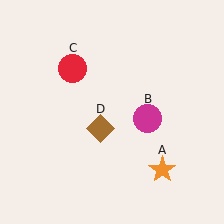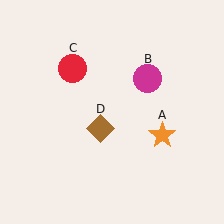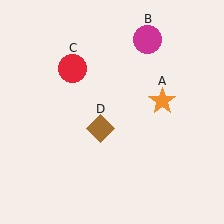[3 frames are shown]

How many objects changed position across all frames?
2 objects changed position: orange star (object A), magenta circle (object B).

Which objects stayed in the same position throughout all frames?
Red circle (object C) and brown diamond (object D) remained stationary.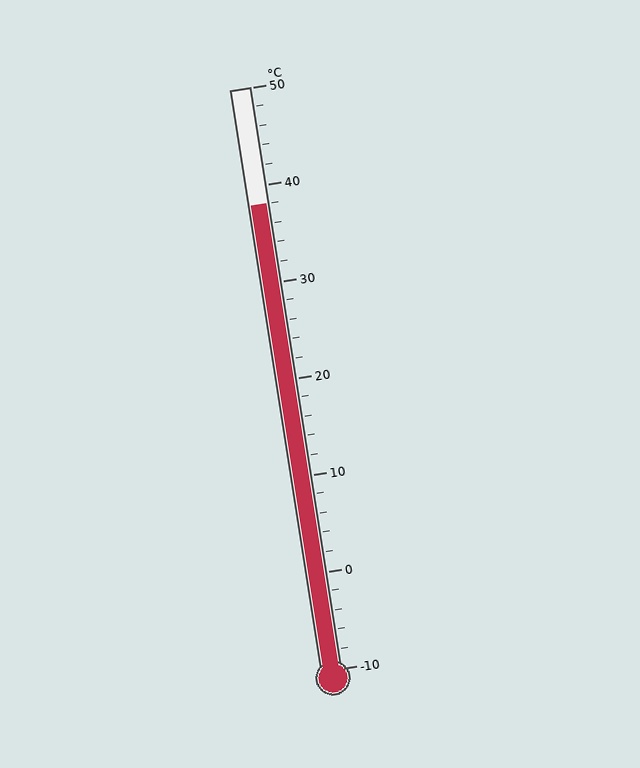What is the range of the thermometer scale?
The thermometer scale ranges from -10°C to 50°C.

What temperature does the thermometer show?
The thermometer shows approximately 38°C.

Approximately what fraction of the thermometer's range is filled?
The thermometer is filled to approximately 80% of its range.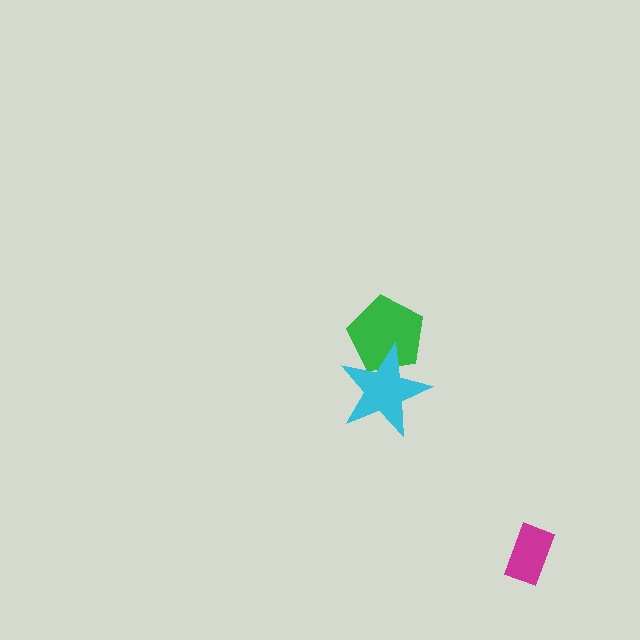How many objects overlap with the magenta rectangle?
0 objects overlap with the magenta rectangle.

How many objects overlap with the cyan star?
1 object overlaps with the cyan star.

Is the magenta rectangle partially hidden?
No, no other shape covers it.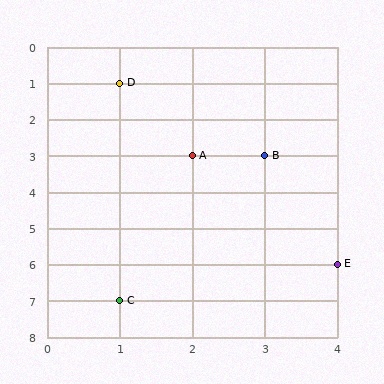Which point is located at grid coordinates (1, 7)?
Point C is at (1, 7).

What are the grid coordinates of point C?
Point C is at grid coordinates (1, 7).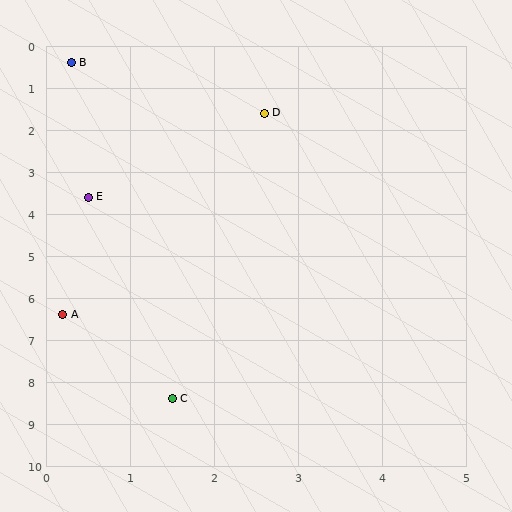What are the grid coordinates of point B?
Point B is at approximately (0.3, 0.4).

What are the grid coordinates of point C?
Point C is at approximately (1.5, 8.4).